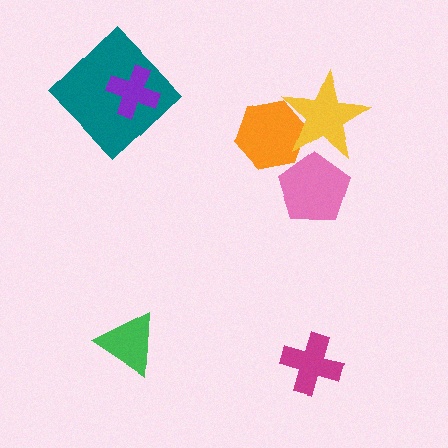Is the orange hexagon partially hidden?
Yes, it is partially covered by another shape.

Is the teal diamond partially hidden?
Yes, it is partially covered by another shape.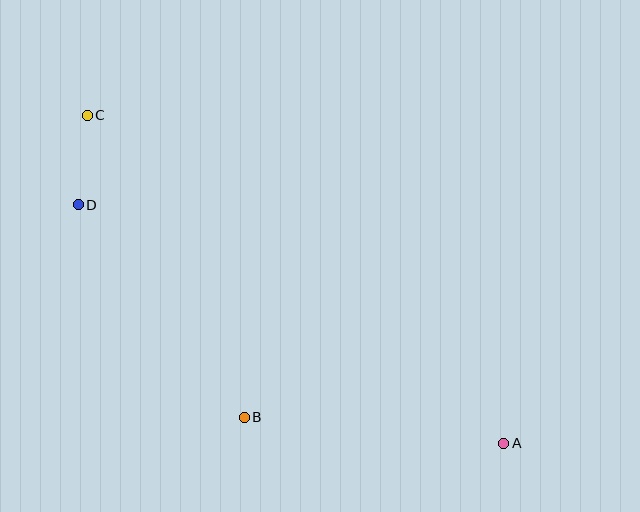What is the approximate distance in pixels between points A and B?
The distance between A and B is approximately 261 pixels.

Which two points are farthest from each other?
Points A and C are farthest from each other.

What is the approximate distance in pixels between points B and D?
The distance between B and D is approximately 270 pixels.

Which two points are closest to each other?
Points C and D are closest to each other.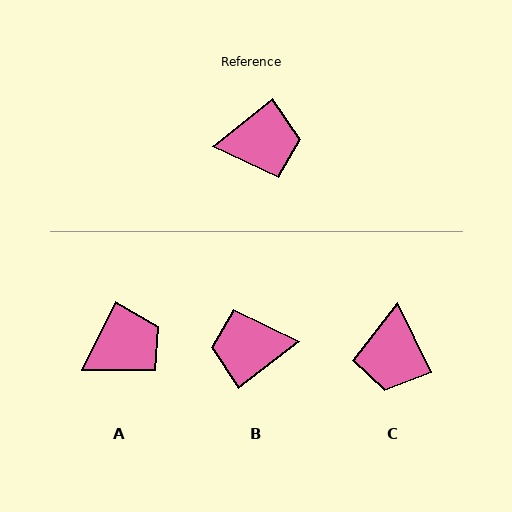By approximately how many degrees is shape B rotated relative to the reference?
Approximately 179 degrees counter-clockwise.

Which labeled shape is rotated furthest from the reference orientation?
B, about 179 degrees away.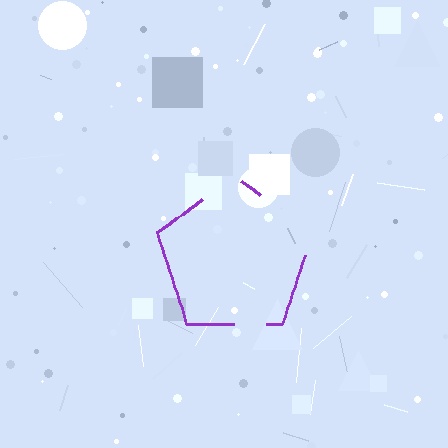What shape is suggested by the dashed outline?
The dashed outline suggests a pentagon.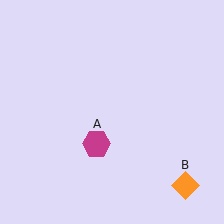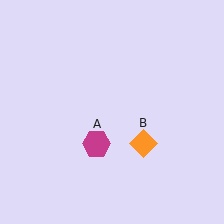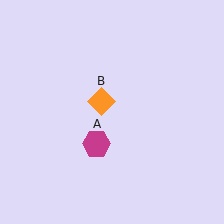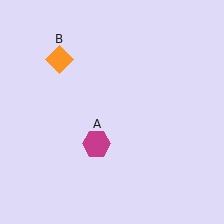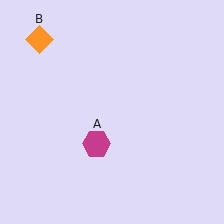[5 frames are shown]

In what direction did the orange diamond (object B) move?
The orange diamond (object B) moved up and to the left.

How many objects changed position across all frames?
1 object changed position: orange diamond (object B).